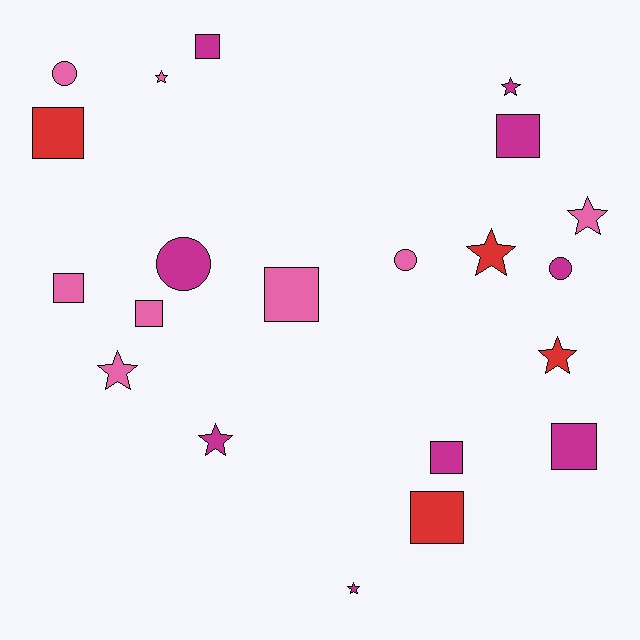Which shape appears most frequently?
Square, with 9 objects.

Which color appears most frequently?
Magenta, with 9 objects.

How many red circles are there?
There are no red circles.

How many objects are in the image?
There are 21 objects.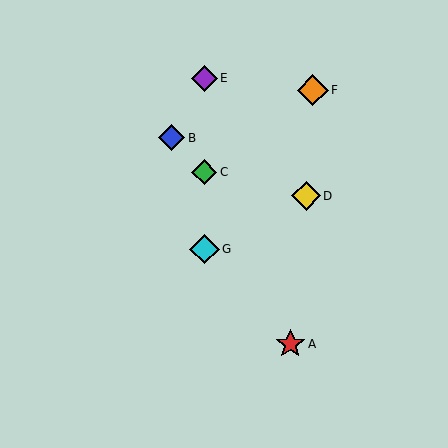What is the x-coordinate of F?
Object F is at x≈313.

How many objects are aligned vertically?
3 objects (C, E, G) are aligned vertically.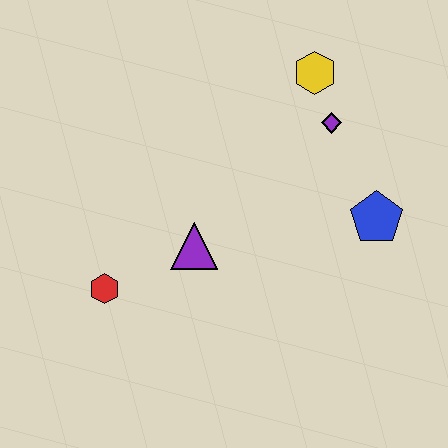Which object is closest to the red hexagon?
The purple triangle is closest to the red hexagon.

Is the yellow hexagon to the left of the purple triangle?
No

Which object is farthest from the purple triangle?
The yellow hexagon is farthest from the purple triangle.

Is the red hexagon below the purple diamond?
Yes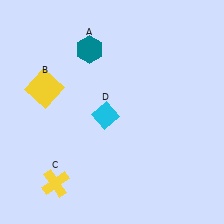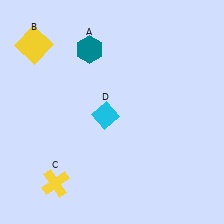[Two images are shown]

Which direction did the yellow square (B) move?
The yellow square (B) moved up.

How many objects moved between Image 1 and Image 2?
1 object moved between the two images.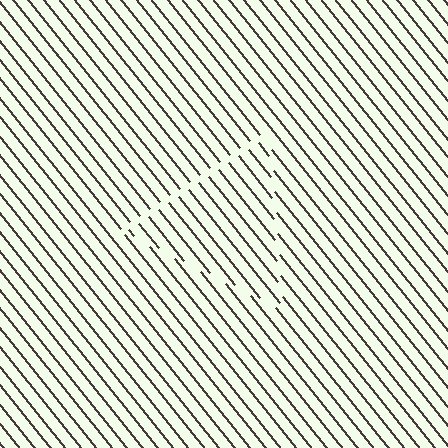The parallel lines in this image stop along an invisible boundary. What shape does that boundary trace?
An illusory triangle. The interior of the shape contains the same grating, shifted by half a period — the contour is defined by the phase discontinuity where line-ends from the inner and outer gratings abut.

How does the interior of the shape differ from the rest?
The interior of the shape contains the same grating, shifted by half a period — the contour is defined by the phase discontinuity where line-ends from the inner and outer gratings abut.